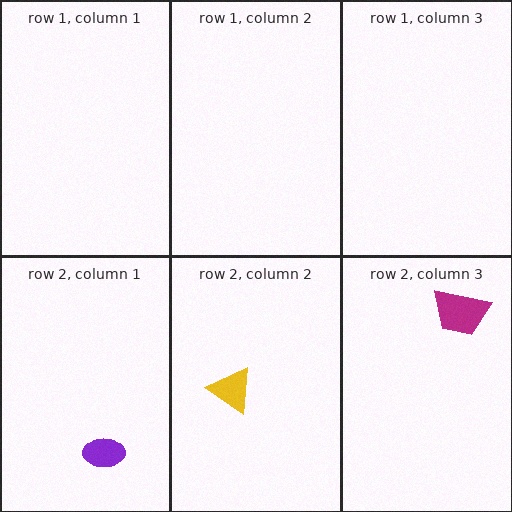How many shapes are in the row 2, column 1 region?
1.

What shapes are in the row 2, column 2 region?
The yellow triangle.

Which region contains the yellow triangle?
The row 2, column 2 region.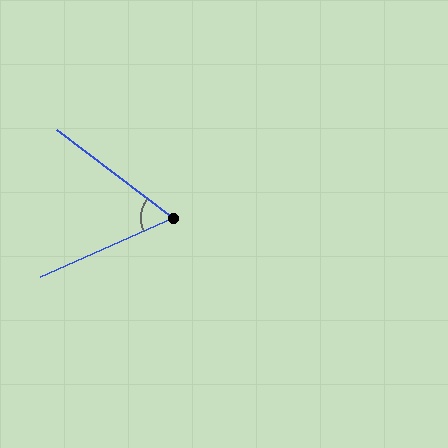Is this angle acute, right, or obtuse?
It is acute.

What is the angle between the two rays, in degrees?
Approximately 61 degrees.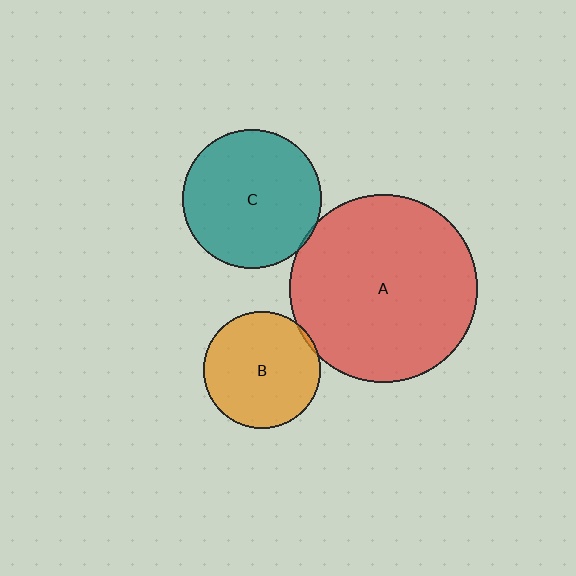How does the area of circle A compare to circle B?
Approximately 2.6 times.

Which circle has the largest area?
Circle A (red).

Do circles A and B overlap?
Yes.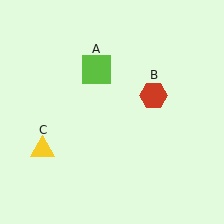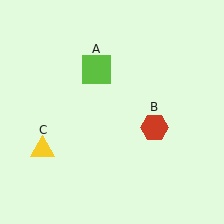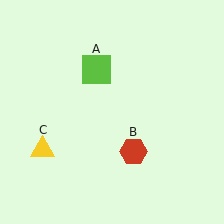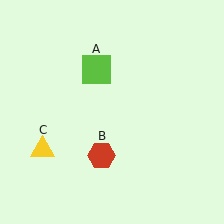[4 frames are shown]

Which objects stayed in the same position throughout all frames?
Lime square (object A) and yellow triangle (object C) remained stationary.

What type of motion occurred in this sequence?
The red hexagon (object B) rotated clockwise around the center of the scene.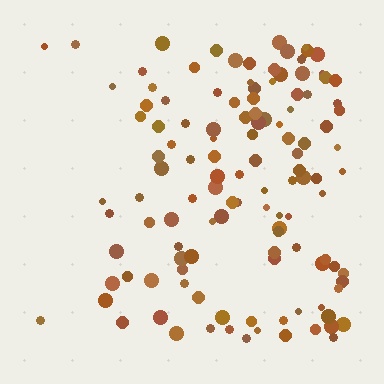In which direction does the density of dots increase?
From left to right, with the right side densest.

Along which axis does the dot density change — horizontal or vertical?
Horizontal.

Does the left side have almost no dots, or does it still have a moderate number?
Still a moderate number, just noticeably fewer than the right.